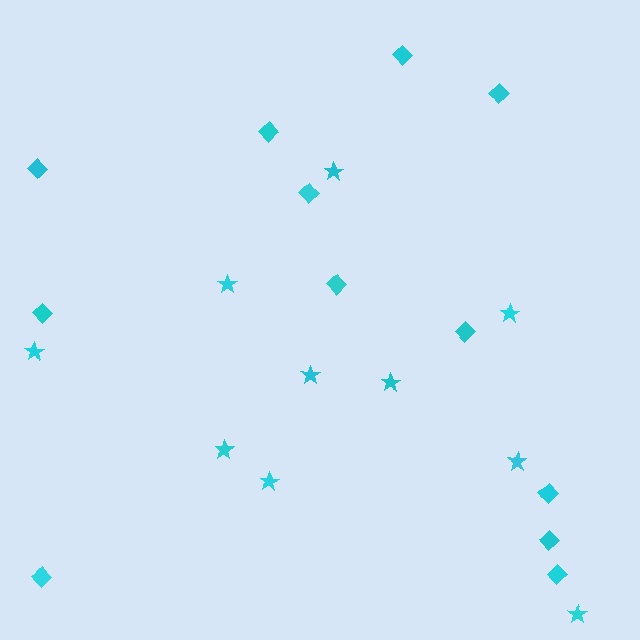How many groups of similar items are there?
There are 2 groups: one group of stars (10) and one group of diamonds (12).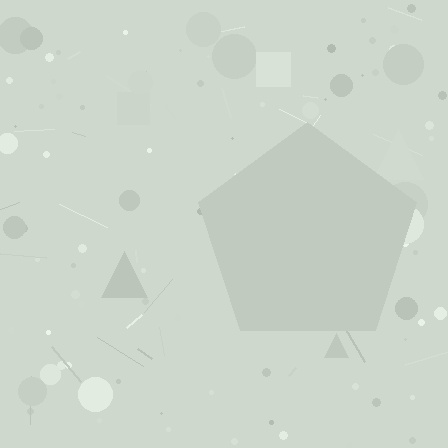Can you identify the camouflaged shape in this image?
The camouflaged shape is a pentagon.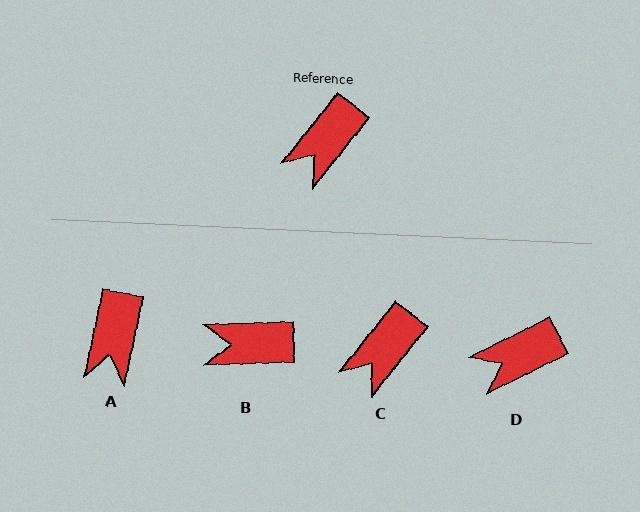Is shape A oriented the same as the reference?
No, it is off by about 27 degrees.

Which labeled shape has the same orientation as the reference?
C.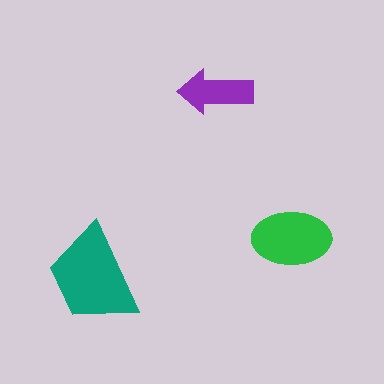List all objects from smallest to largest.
The purple arrow, the green ellipse, the teal trapezoid.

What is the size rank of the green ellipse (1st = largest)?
2nd.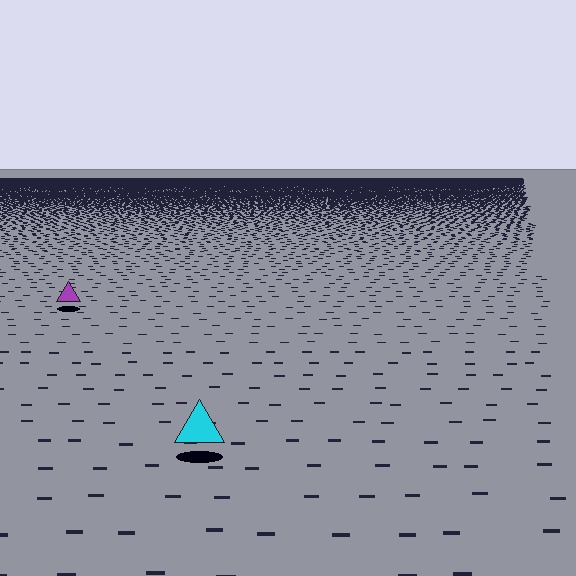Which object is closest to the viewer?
The cyan triangle is closest. The texture marks near it are larger and more spread out.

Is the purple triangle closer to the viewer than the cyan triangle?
No. The cyan triangle is closer — you can tell from the texture gradient: the ground texture is coarser near it.